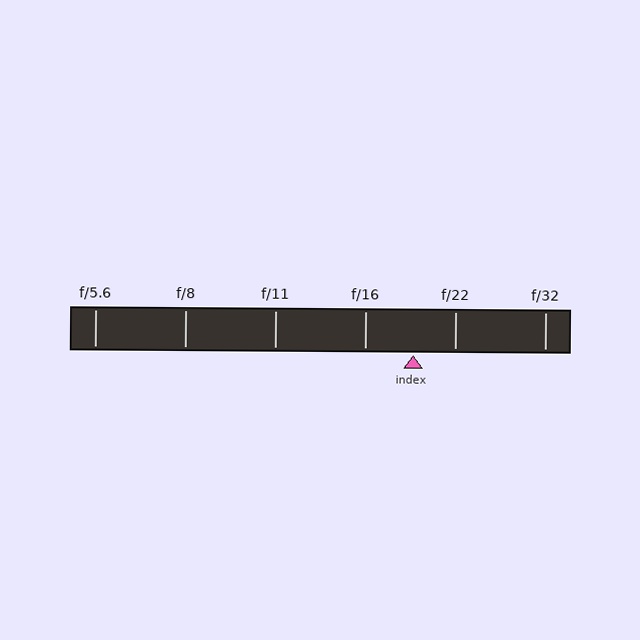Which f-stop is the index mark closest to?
The index mark is closest to f/22.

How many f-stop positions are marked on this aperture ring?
There are 6 f-stop positions marked.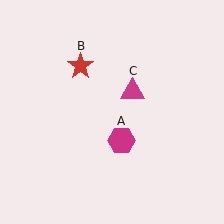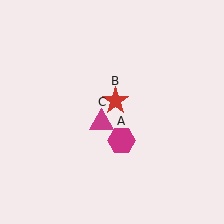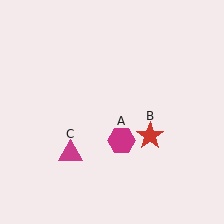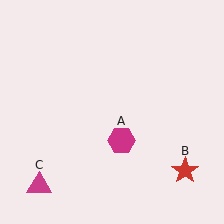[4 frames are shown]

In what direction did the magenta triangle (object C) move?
The magenta triangle (object C) moved down and to the left.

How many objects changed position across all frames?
2 objects changed position: red star (object B), magenta triangle (object C).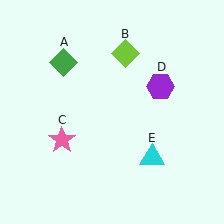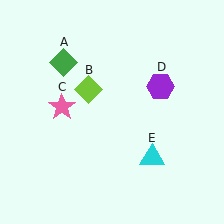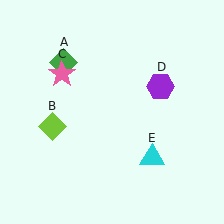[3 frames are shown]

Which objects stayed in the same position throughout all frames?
Green diamond (object A) and purple hexagon (object D) and cyan triangle (object E) remained stationary.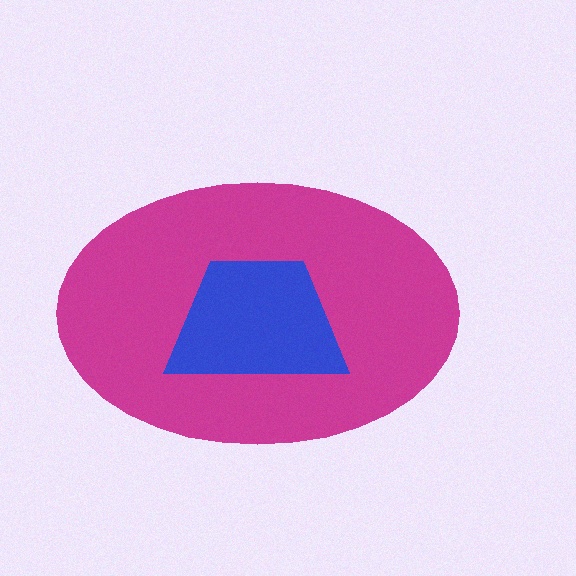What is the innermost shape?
The blue trapezoid.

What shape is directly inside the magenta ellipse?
The blue trapezoid.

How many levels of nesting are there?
2.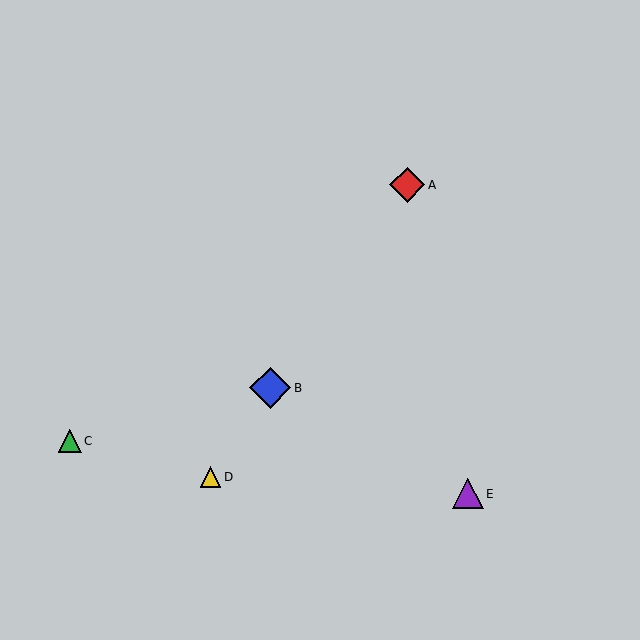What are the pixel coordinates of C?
Object C is at (70, 441).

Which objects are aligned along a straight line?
Objects A, B, D are aligned along a straight line.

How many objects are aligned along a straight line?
3 objects (A, B, D) are aligned along a straight line.